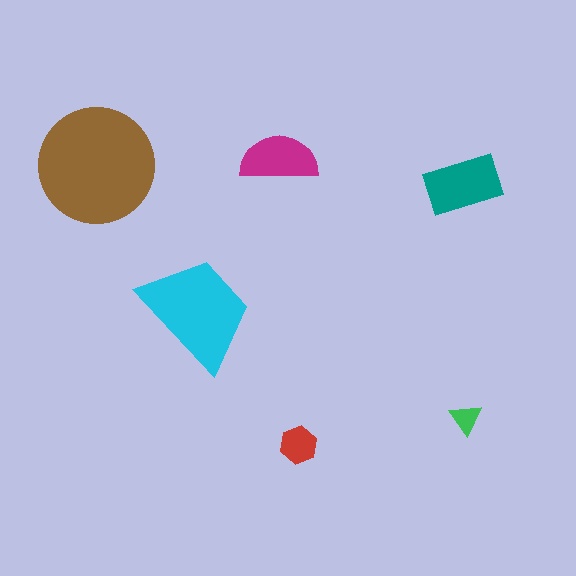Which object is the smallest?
The green triangle.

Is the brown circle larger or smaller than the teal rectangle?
Larger.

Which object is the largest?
The brown circle.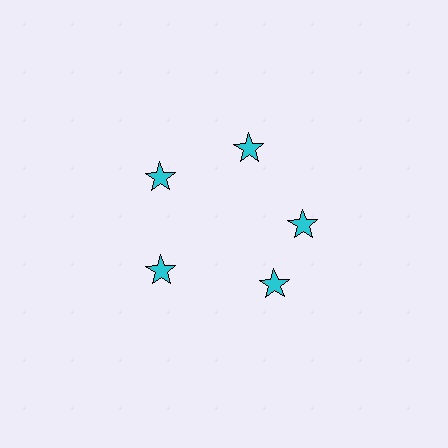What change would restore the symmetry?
The symmetry would be restored by rotating it back into even spacing with its neighbors so that all 5 stars sit at equal angles and equal distance from the center.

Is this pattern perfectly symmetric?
No. The 5 cyan stars are arranged in a ring, but one element near the 5 o'clock position is rotated out of alignment along the ring, breaking the 5-fold rotational symmetry.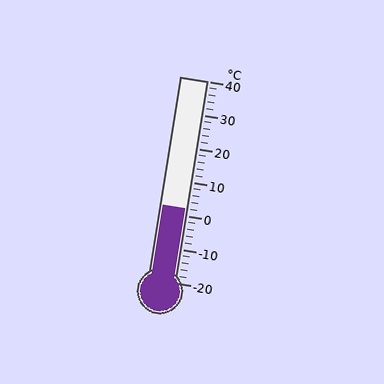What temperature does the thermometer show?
The thermometer shows approximately 2°C.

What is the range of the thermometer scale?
The thermometer scale ranges from -20°C to 40°C.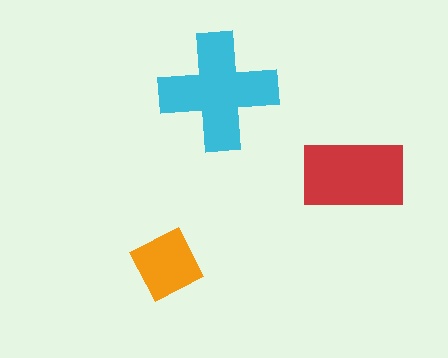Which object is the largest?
The cyan cross.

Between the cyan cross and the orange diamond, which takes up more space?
The cyan cross.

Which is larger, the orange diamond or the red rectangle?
The red rectangle.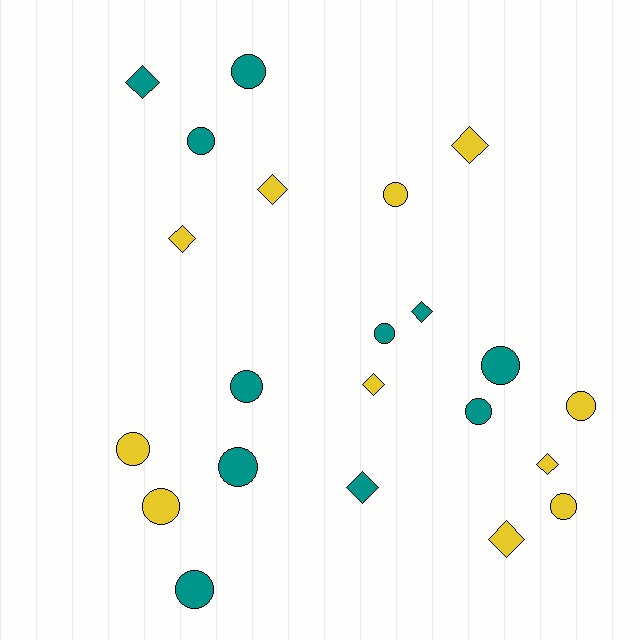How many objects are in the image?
There are 22 objects.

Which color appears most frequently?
Yellow, with 11 objects.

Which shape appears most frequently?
Circle, with 13 objects.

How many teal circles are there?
There are 8 teal circles.